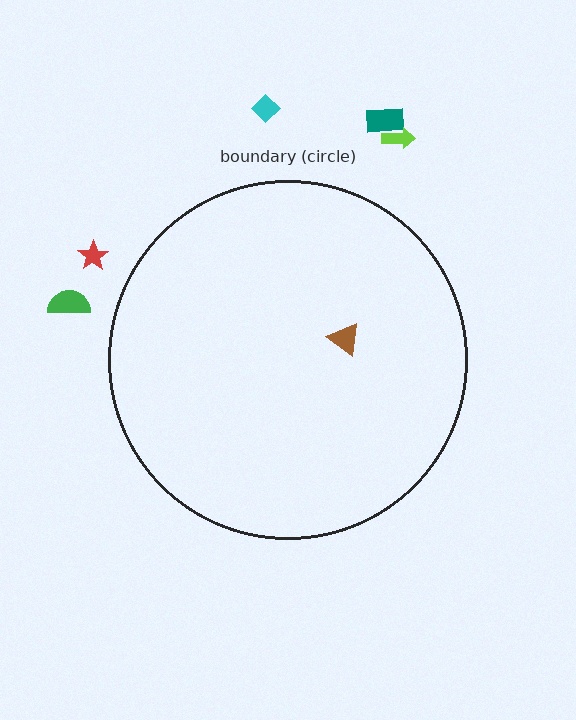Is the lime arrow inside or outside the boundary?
Outside.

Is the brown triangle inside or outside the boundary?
Inside.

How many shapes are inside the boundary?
1 inside, 5 outside.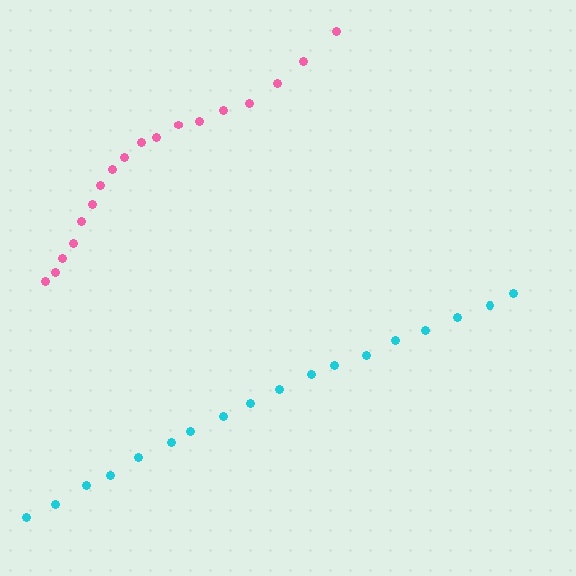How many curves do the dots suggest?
There are 2 distinct paths.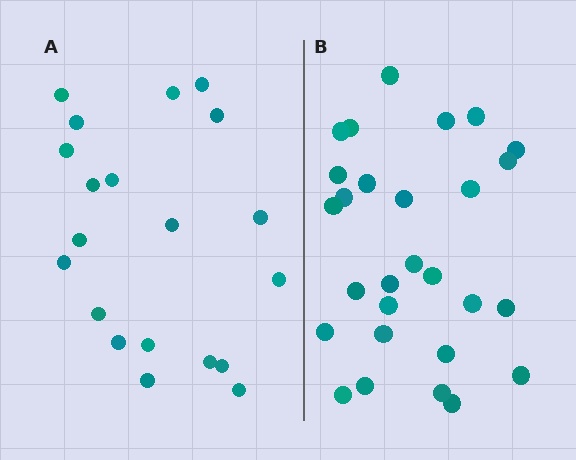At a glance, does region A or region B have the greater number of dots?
Region B (the right region) has more dots.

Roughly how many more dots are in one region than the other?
Region B has roughly 8 or so more dots than region A.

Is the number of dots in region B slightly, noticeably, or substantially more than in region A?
Region B has noticeably more, but not dramatically so. The ratio is roughly 1.4 to 1.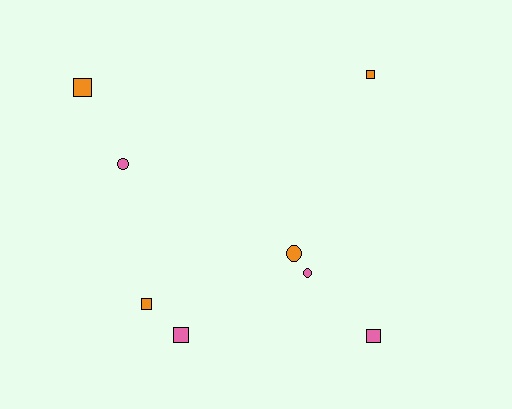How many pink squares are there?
There are 2 pink squares.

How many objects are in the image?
There are 8 objects.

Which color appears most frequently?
Orange, with 4 objects.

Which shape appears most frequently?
Square, with 5 objects.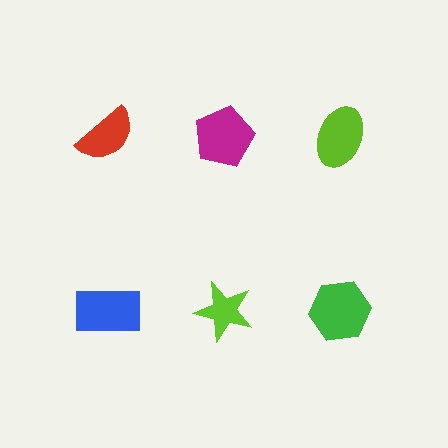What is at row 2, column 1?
A blue rectangle.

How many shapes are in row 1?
3 shapes.